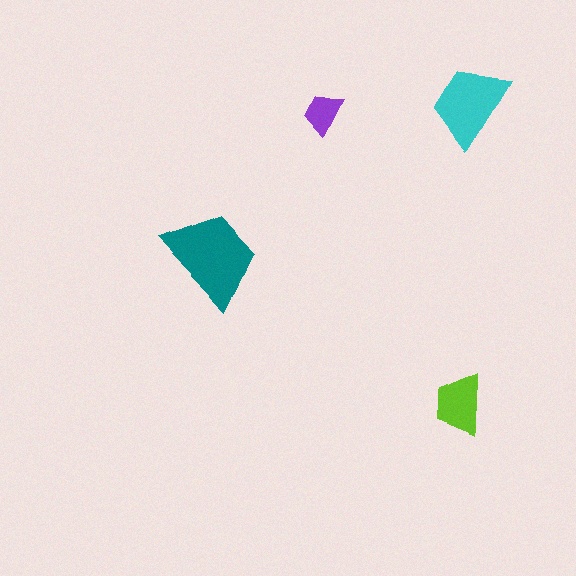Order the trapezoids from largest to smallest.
the teal one, the cyan one, the lime one, the purple one.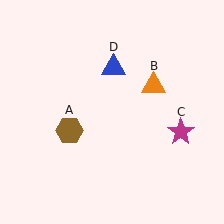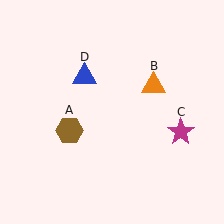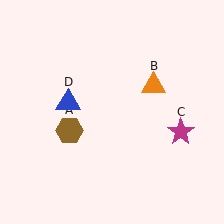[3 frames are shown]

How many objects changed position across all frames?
1 object changed position: blue triangle (object D).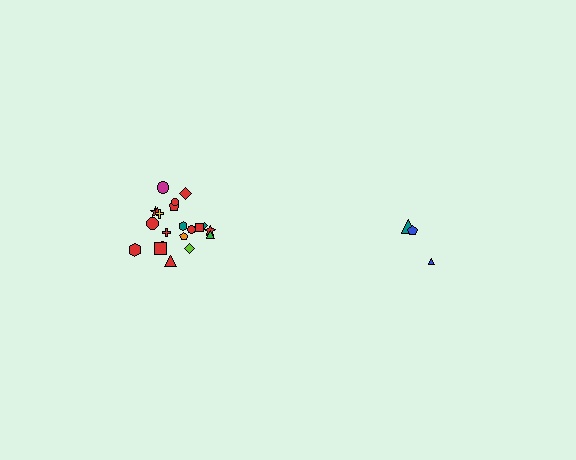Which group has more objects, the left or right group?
The left group.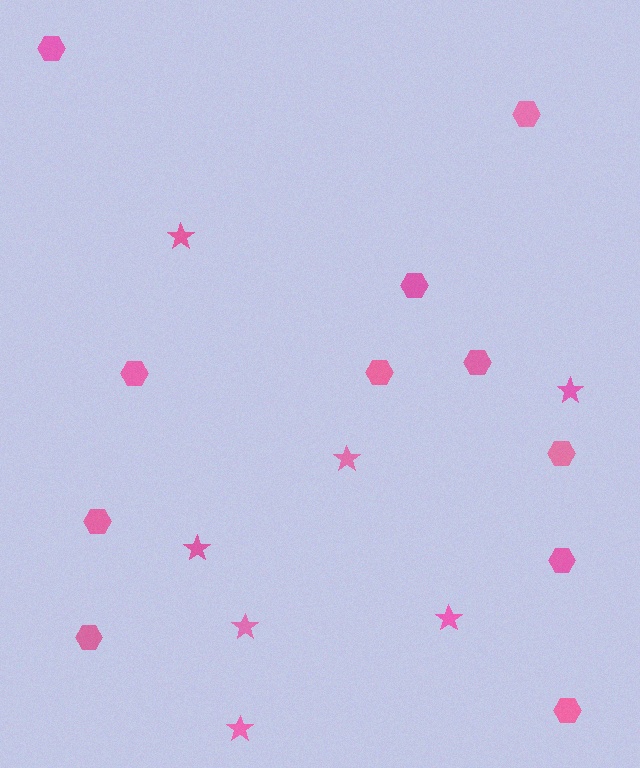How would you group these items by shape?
There are 2 groups: one group of hexagons (11) and one group of stars (7).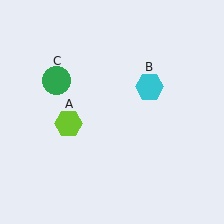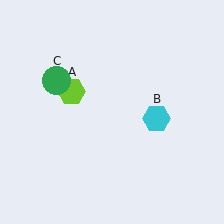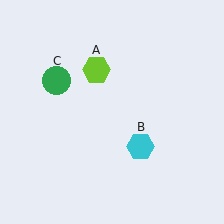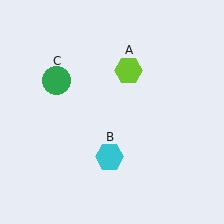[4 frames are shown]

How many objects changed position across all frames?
2 objects changed position: lime hexagon (object A), cyan hexagon (object B).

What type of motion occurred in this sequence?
The lime hexagon (object A), cyan hexagon (object B) rotated clockwise around the center of the scene.